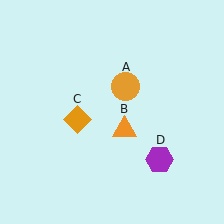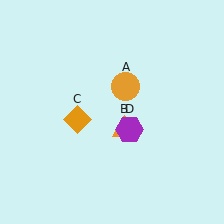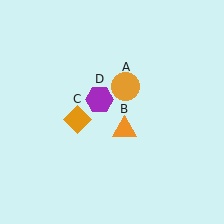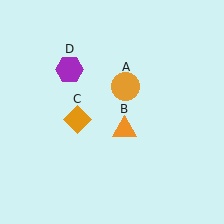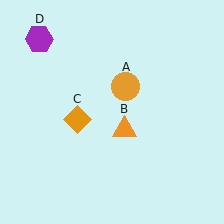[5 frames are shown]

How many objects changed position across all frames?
1 object changed position: purple hexagon (object D).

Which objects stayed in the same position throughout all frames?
Orange circle (object A) and orange triangle (object B) and orange diamond (object C) remained stationary.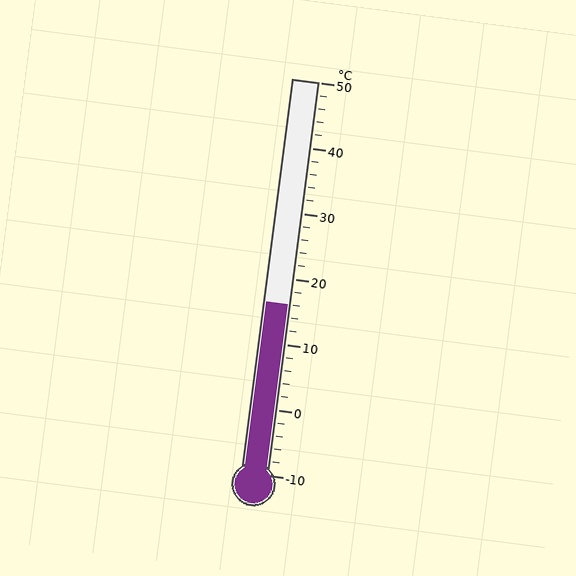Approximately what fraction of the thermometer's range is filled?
The thermometer is filled to approximately 45% of its range.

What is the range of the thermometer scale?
The thermometer scale ranges from -10°C to 50°C.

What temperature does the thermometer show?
The thermometer shows approximately 16°C.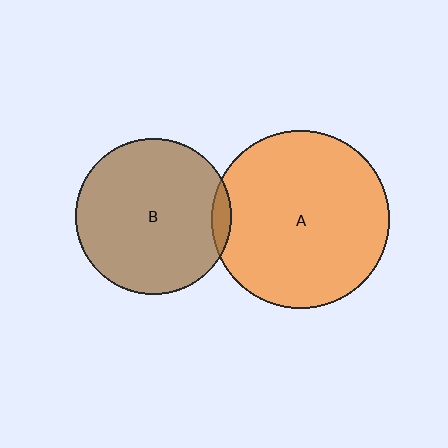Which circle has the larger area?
Circle A (orange).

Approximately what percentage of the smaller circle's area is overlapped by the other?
Approximately 5%.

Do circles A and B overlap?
Yes.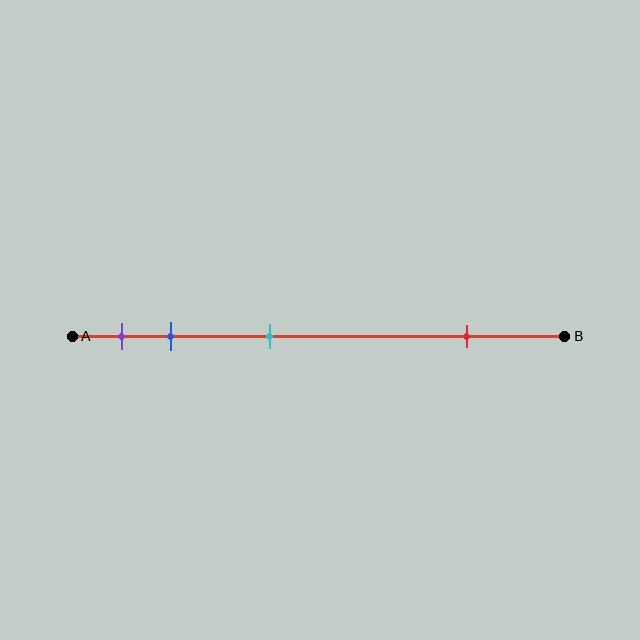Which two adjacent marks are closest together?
The purple and blue marks are the closest adjacent pair.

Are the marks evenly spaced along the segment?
No, the marks are not evenly spaced.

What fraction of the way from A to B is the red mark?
The red mark is approximately 80% (0.8) of the way from A to B.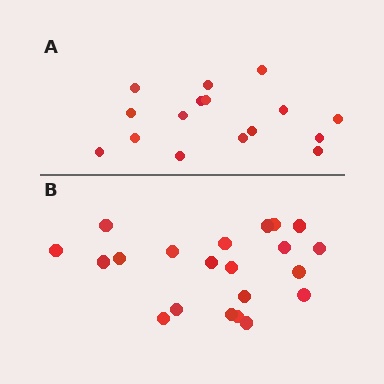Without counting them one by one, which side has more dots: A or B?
Region B (the bottom region) has more dots.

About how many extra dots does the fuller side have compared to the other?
Region B has about 5 more dots than region A.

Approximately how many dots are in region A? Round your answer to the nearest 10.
About 20 dots. (The exact count is 16, which rounds to 20.)